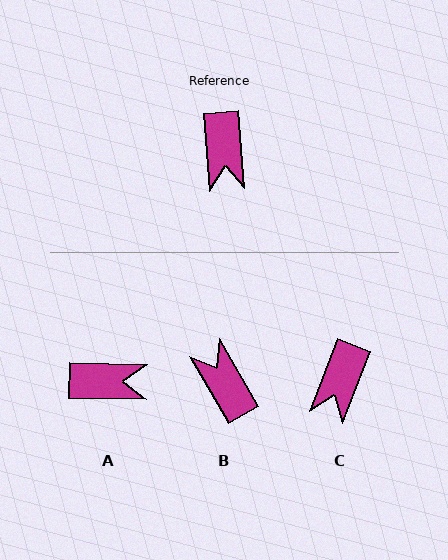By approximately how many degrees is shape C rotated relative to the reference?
Approximately 26 degrees clockwise.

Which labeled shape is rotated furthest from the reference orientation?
B, about 155 degrees away.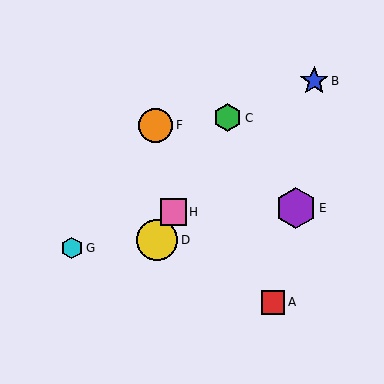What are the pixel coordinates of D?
Object D is at (157, 240).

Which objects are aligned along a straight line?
Objects C, D, H are aligned along a straight line.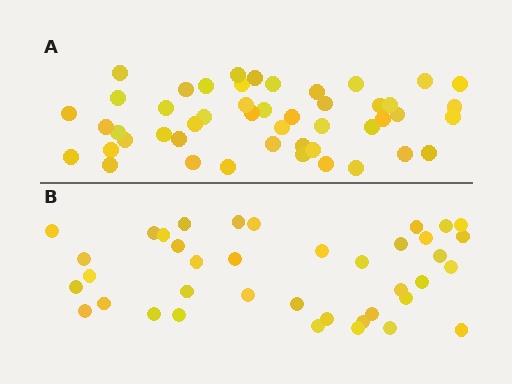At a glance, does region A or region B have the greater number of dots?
Region A (the top region) has more dots.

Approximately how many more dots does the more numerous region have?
Region A has roughly 8 or so more dots than region B.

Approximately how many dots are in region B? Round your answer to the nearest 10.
About 40 dots. (The exact count is 39, which rounds to 40.)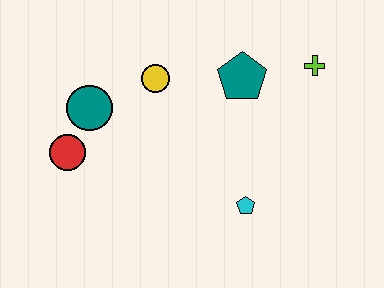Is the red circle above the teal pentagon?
No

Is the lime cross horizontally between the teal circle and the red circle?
No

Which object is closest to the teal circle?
The red circle is closest to the teal circle.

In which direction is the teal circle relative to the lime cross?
The teal circle is to the left of the lime cross.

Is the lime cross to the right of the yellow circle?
Yes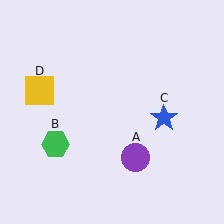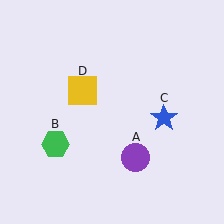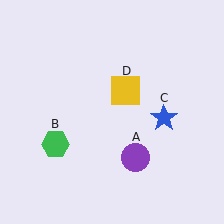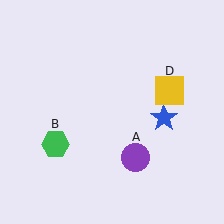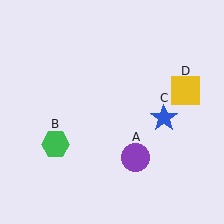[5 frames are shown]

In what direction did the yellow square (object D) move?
The yellow square (object D) moved right.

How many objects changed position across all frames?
1 object changed position: yellow square (object D).